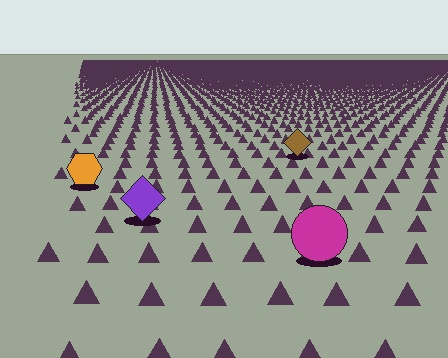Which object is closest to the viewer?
The magenta circle is closest. The texture marks near it are larger and more spread out.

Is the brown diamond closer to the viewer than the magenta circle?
No. The magenta circle is closer — you can tell from the texture gradient: the ground texture is coarser near it.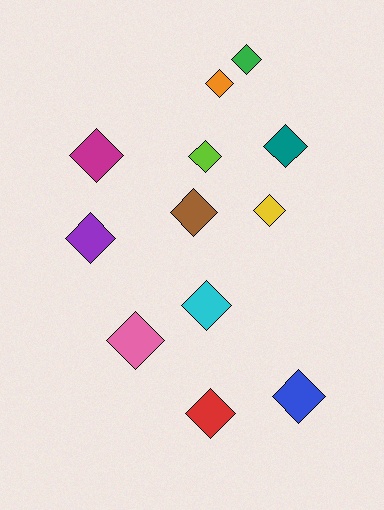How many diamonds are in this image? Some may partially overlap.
There are 12 diamonds.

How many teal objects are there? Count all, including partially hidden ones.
There is 1 teal object.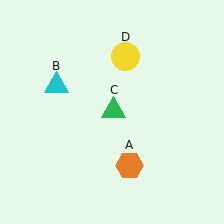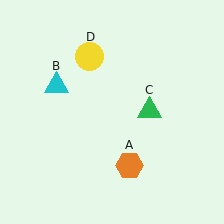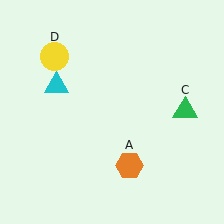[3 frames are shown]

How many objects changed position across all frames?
2 objects changed position: green triangle (object C), yellow circle (object D).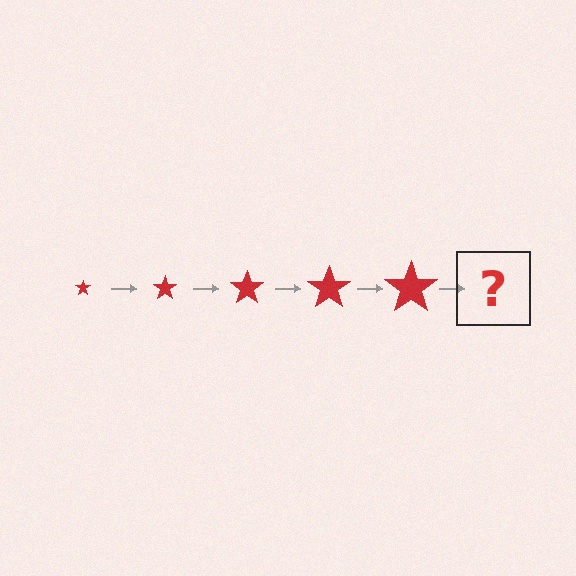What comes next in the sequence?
The next element should be a red star, larger than the previous one.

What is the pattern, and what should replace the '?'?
The pattern is that the star gets progressively larger each step. The '?' should be a red star, larger than the previous one.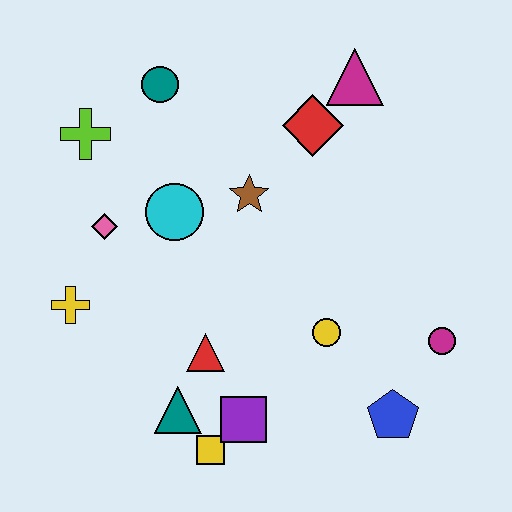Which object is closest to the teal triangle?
The yellow square is closest to the teal triangle.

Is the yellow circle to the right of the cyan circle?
Yes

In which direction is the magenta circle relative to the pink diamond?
The magenta circle is to the right of the pink diamond.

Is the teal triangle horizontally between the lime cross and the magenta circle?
Yes